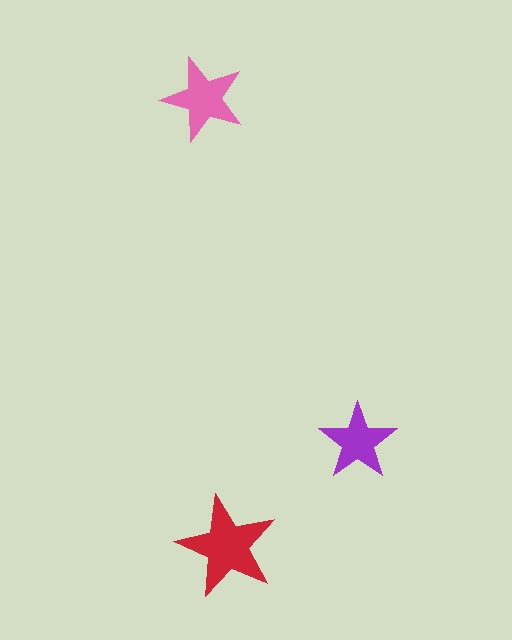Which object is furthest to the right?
The purple star is rightmost.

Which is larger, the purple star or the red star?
The red one.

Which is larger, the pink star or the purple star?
The pink one.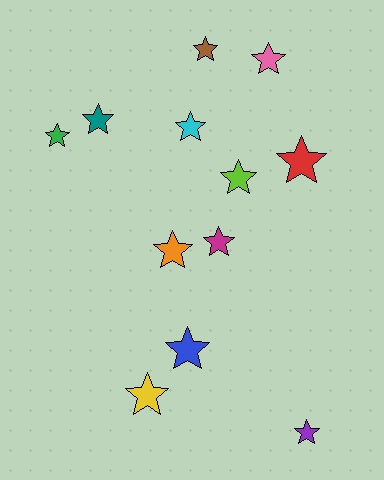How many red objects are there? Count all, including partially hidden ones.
There is 1 red object.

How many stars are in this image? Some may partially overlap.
There are 12 stars.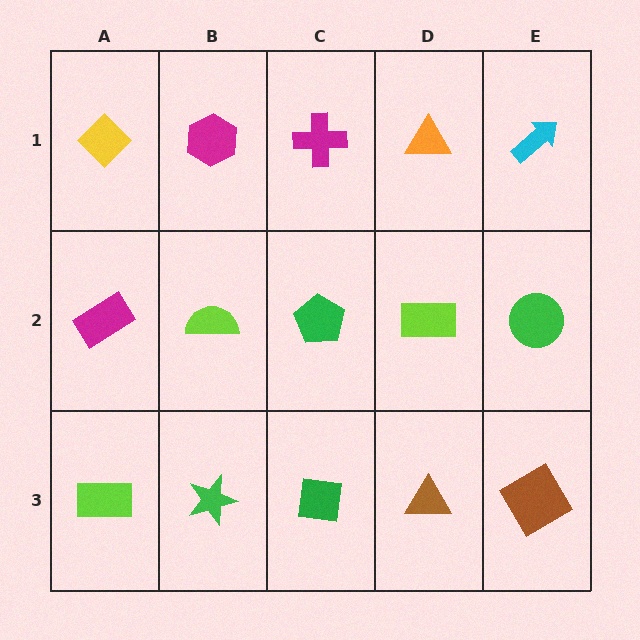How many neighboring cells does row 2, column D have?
4.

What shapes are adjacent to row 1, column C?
A green pentagon (row 2, column C), a magenta hexagon (row 1, column B), an orange triangle (row 1, column D).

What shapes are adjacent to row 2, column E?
A cyan arrow (row 1, column E), a brown diamond (row 3, column E), a lime rectangle (row 2, column D).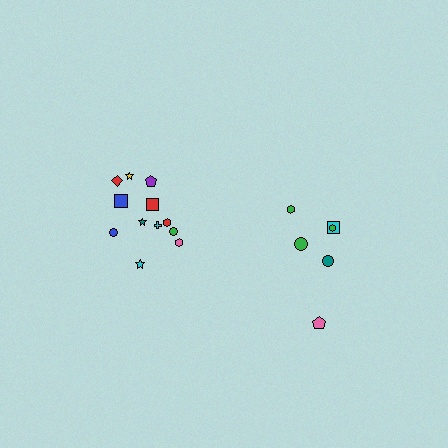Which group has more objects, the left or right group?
The left group.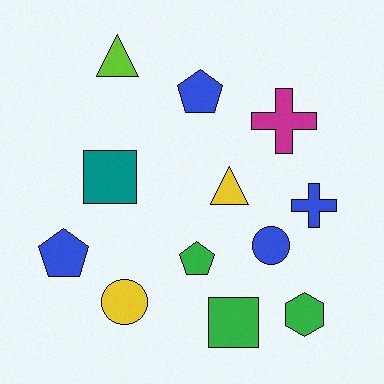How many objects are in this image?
There are 12 objects.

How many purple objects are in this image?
There are no purple objects.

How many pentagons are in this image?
There are 3 pentagons.